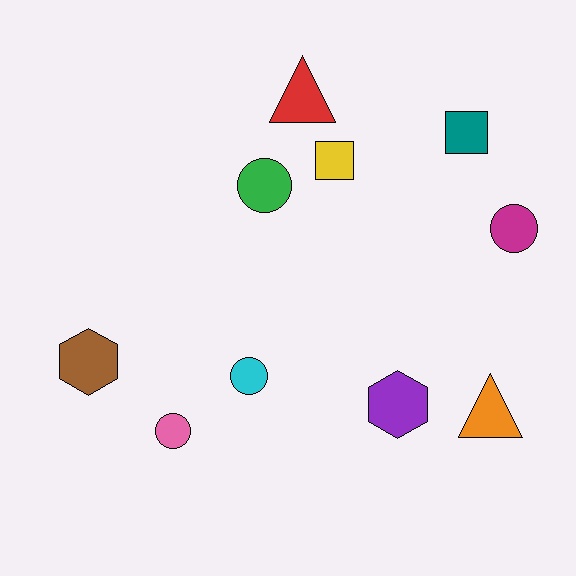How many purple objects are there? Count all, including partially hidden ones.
There is 1 purple object.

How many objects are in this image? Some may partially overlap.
There are 10 objects.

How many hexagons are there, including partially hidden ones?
There are 2 hexagons.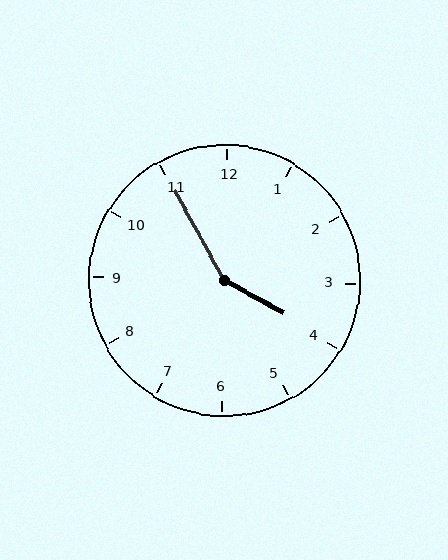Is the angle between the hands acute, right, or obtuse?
It is obtuse.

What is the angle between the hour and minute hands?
Approximately 148 degrees.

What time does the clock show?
3:55.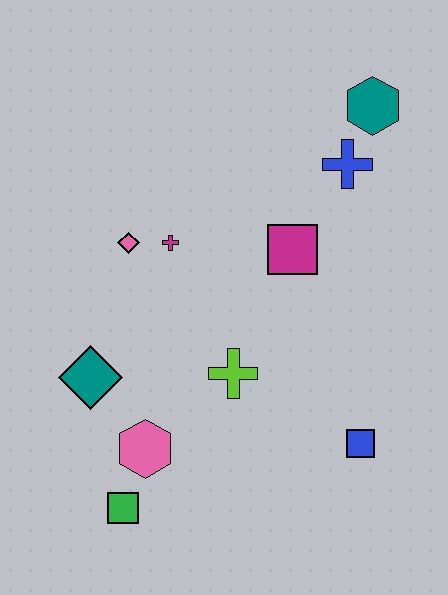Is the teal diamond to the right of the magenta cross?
No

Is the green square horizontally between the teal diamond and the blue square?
Yes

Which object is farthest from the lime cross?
The teal hexagon is farthest from the lime cross.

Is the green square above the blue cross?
No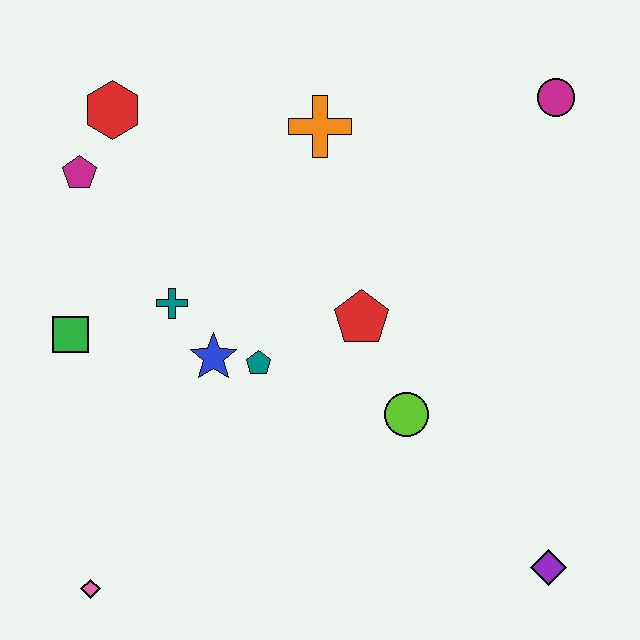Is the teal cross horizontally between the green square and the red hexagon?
No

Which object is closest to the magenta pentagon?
The red hexagon is closest to the magenta pentagon.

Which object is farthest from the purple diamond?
The red hexagon is farthest from the purple diamond.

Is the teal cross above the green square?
Yes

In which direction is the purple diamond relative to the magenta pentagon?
The purple diamond is to the right of the magenta pentagon.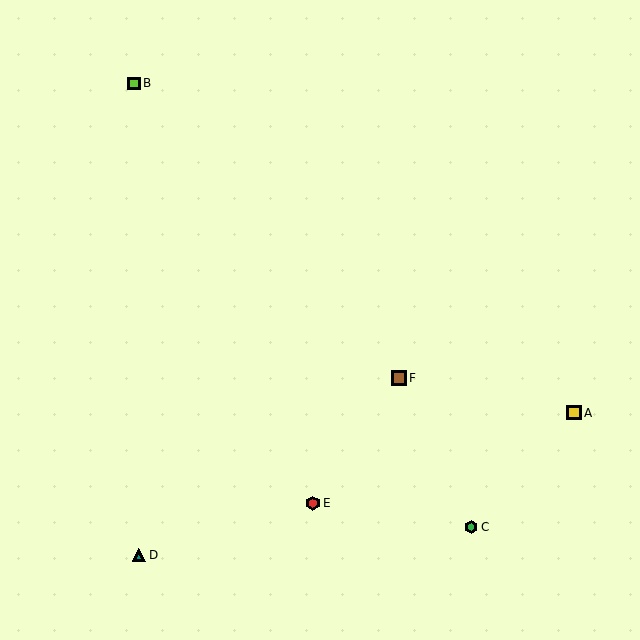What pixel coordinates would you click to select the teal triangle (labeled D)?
Click at (139, 555) to select the teal triangle D.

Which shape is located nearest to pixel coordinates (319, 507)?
The red hexagon (labeled E) at (313, 503) is nearest to that location.